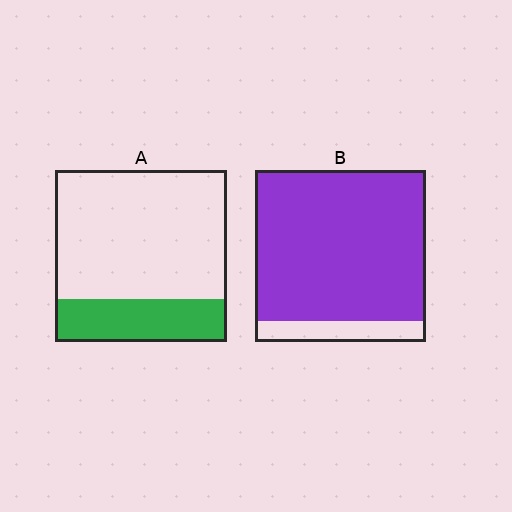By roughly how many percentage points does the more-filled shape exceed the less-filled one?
By roughly 65 percentage points (B over A).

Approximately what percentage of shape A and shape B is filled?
A is approximately 25% and B is approximately 90%.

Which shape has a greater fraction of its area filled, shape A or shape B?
Shape B.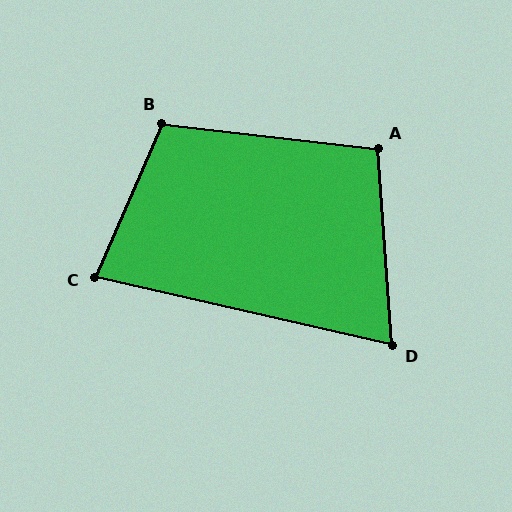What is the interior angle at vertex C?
Approximately 79 degrees (acute).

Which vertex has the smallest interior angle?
D, at approximately 73 degrees.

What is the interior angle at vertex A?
Approximately 101 degrees (obtuse).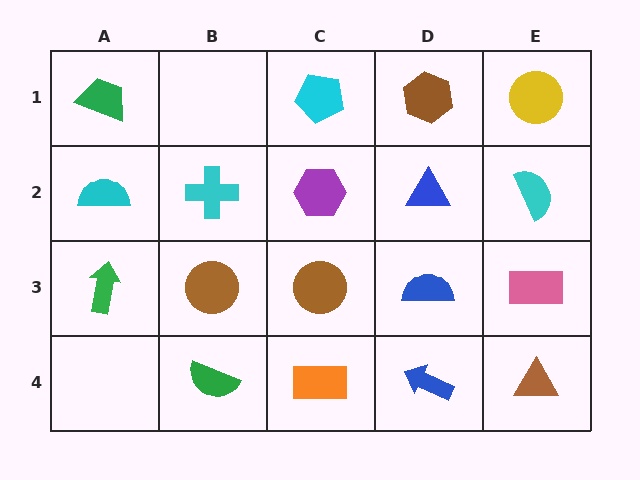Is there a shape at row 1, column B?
No, that cell is empty.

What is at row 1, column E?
A yellow circle.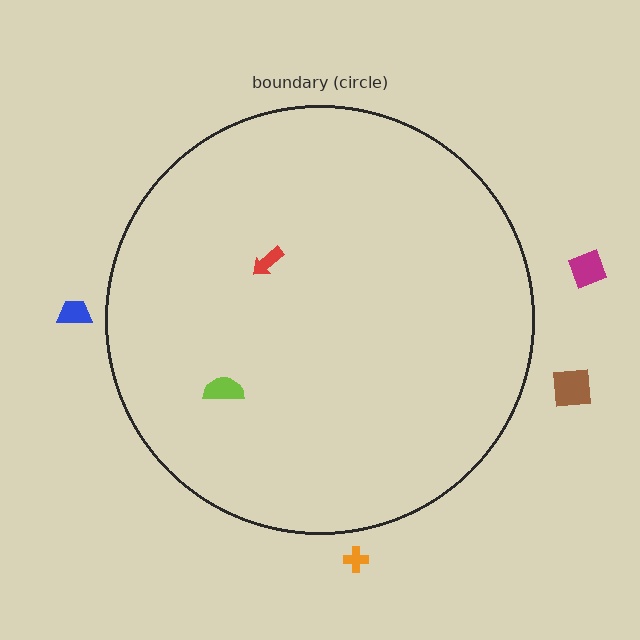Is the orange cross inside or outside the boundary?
Outside.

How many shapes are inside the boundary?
2 inside, 4 outside.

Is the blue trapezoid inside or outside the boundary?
Outside.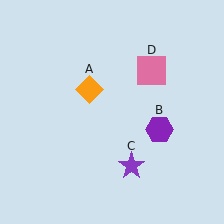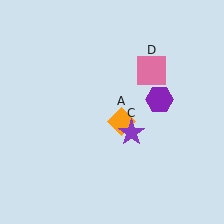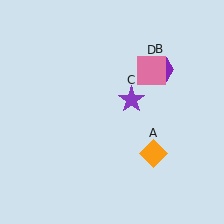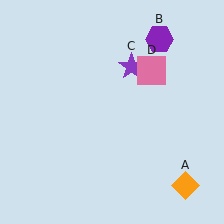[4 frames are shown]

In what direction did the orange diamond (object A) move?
The orange diamond (object A) moved down and to the right.